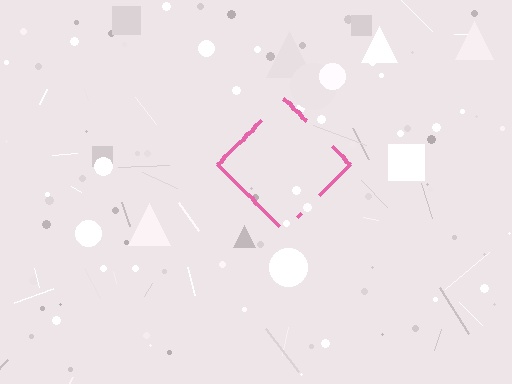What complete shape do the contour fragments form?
The contour fragments form a diamond.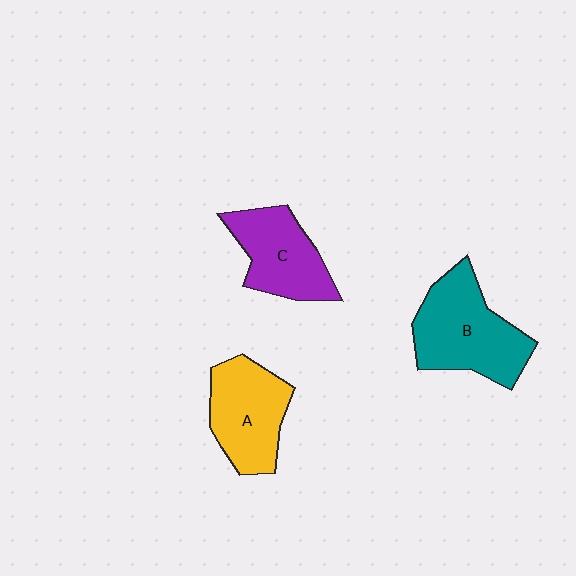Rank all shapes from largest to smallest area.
From largest to smallest: B (teal), A (yellow), C (purple).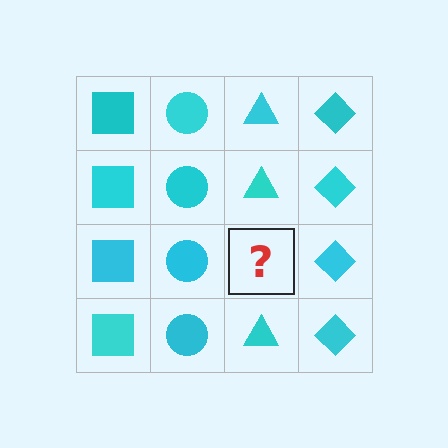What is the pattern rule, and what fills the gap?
The rule is that each column has a consistent shape. The gap should be filled with a cyan triangle.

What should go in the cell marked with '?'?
The missing cell should contain a cyan triangle.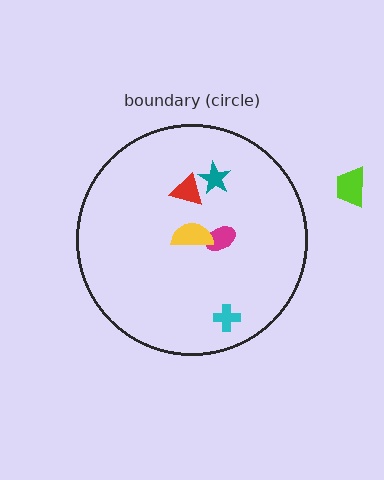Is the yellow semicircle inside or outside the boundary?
Inside.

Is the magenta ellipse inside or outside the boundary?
Inside.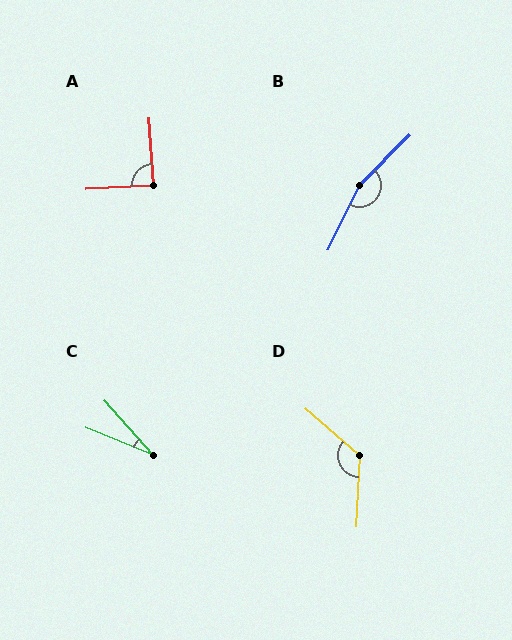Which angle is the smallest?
C, at approximately 26 degrees.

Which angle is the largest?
B, at approximately 161 degrees.